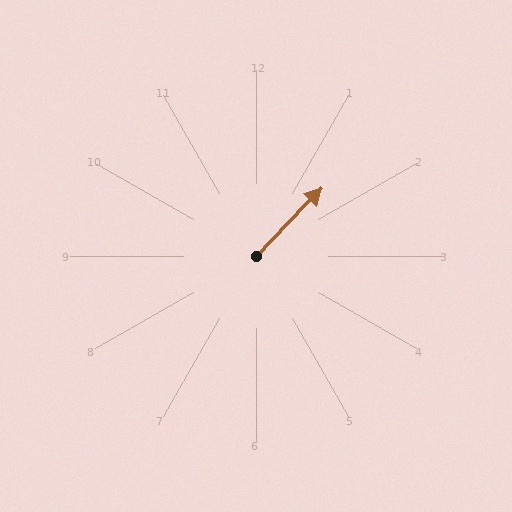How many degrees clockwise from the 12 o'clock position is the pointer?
Approximately 44 degrees.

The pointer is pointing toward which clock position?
Roughly 1 o'clock.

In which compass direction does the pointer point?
Northeast.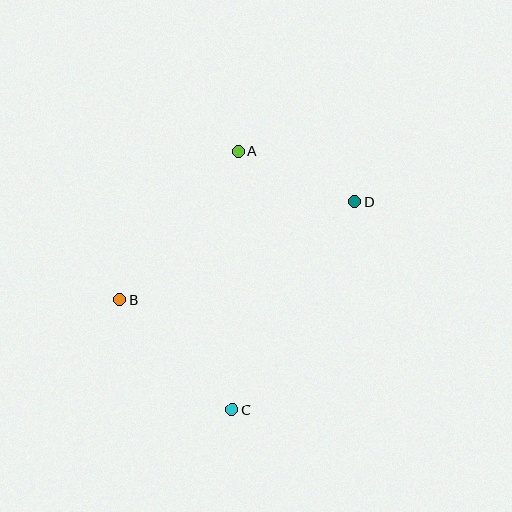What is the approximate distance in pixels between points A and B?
The distance between A and B is approximately 189 pixels.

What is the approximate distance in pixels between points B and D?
The distance between B and D is approximately 254 pixels.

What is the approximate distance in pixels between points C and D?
The distance between C and D is approximately 241 pixels.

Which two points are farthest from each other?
Points A and C are farthest from each other.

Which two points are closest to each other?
Points A and D are closest to each other.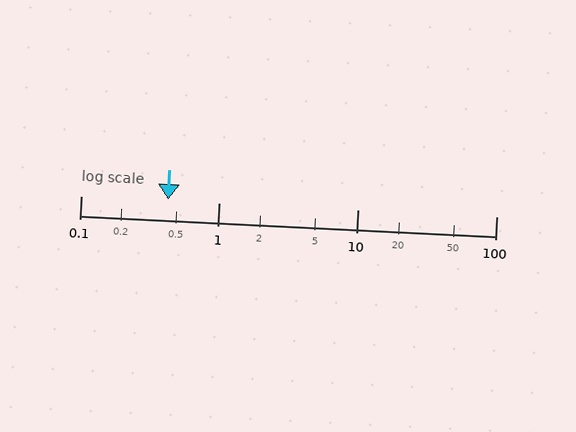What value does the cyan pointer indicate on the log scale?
The pointer indicates approximately 0.43.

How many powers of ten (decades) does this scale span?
The scale spans 3 decades, from 0.1 to 100.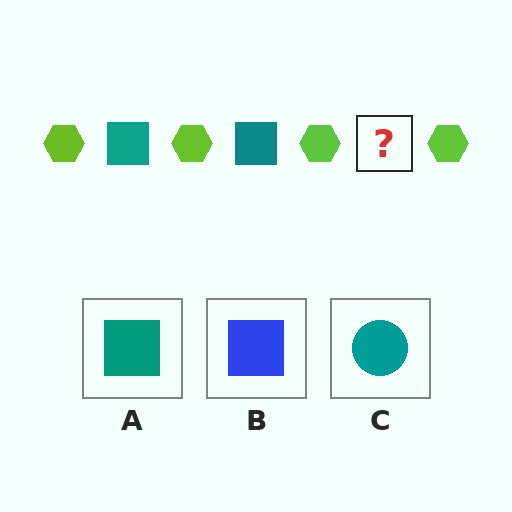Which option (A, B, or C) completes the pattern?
A.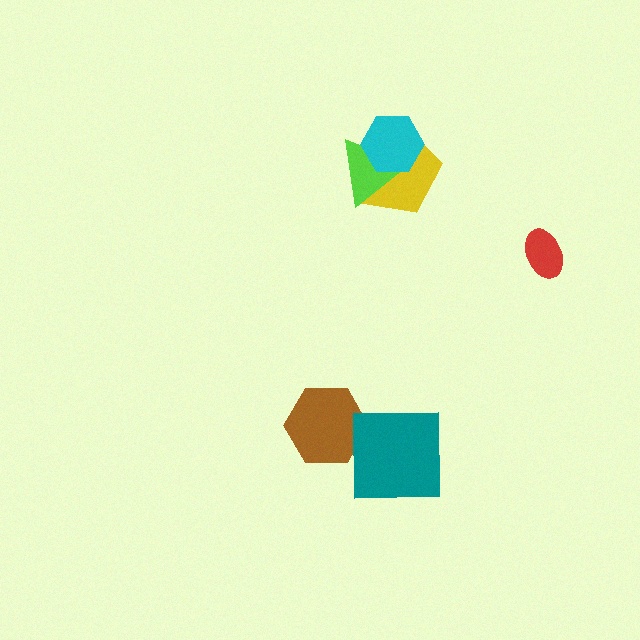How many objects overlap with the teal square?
0 objects overlap with the teal square.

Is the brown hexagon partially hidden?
No, no other shape covers it.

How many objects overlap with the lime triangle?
2 objects overlap with the lime triangle.